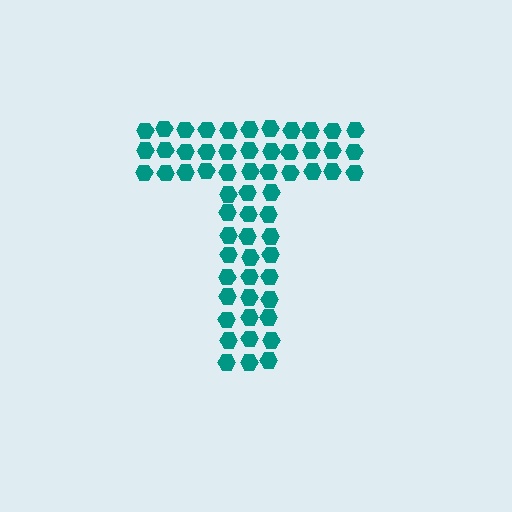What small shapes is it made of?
It is made of small hexagons.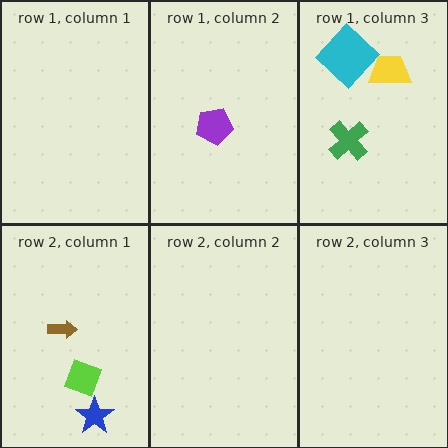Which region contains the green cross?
The row 1, column 3 region.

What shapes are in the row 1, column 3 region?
The cyan diamond, the green cross, the yellow trapezoid.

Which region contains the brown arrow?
The row 2, column 1 region.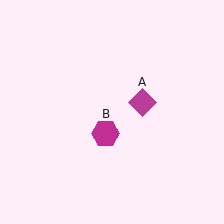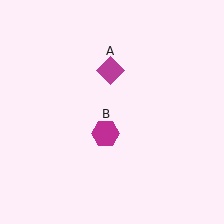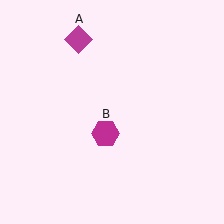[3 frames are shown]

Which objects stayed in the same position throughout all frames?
Magenta hexagon (object B) remained stationary.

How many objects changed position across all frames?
1 object changed position: magenta diamond (object A).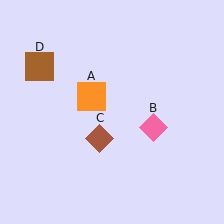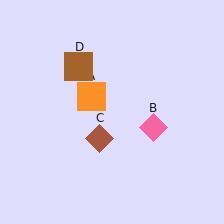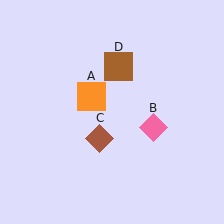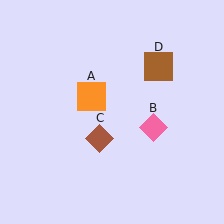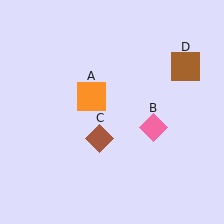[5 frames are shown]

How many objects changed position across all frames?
1 object changed position: brown square (object D).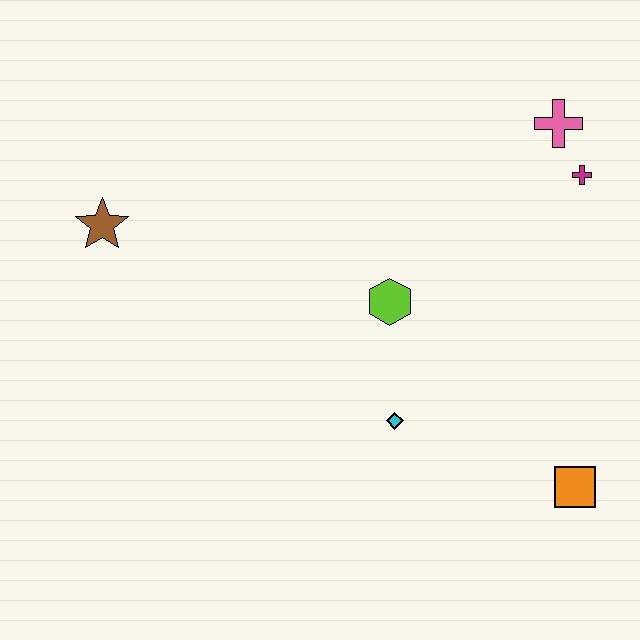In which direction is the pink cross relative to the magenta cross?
The pink cross is above the magenta cross.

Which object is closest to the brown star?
The lime hexagon is closest to the brown star.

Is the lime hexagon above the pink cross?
No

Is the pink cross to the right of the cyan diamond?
Yes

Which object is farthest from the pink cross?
The brown star is farthest from the pink cross.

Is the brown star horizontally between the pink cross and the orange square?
No